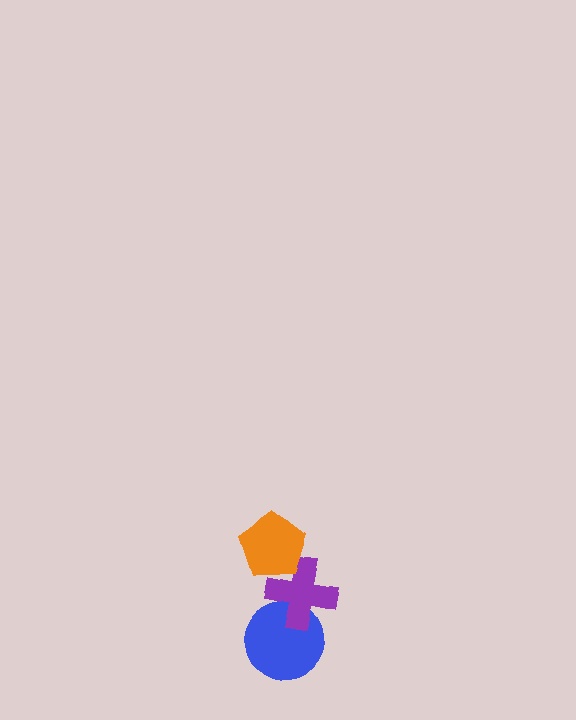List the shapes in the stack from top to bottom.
From top to bottom: the orange pentagon, the purple cross, the blue circle.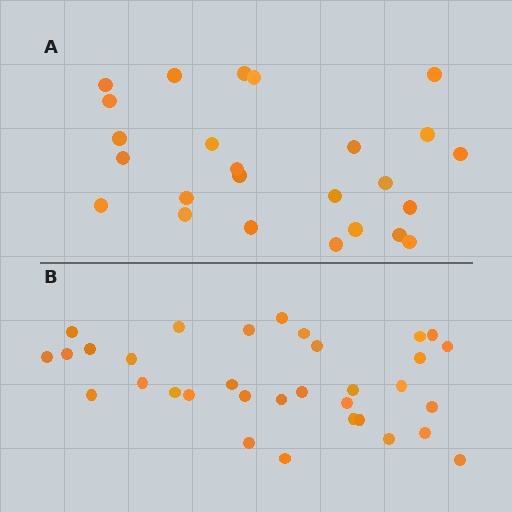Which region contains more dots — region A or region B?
Region B (the bottom region) has more dots.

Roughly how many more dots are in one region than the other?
Region B has roughly 8 or so more dots than region A.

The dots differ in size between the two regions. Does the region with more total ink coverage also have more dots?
No. Region A has more total ink coverage because its dots are larger, but region B actually contains more individual dots. Total area can be misleading — the number of items is what matters here.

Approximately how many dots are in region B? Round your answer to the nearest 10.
About 30 dots. (The exact count is 33, which rounds to 30.)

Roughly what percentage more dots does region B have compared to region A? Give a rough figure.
About 30% more.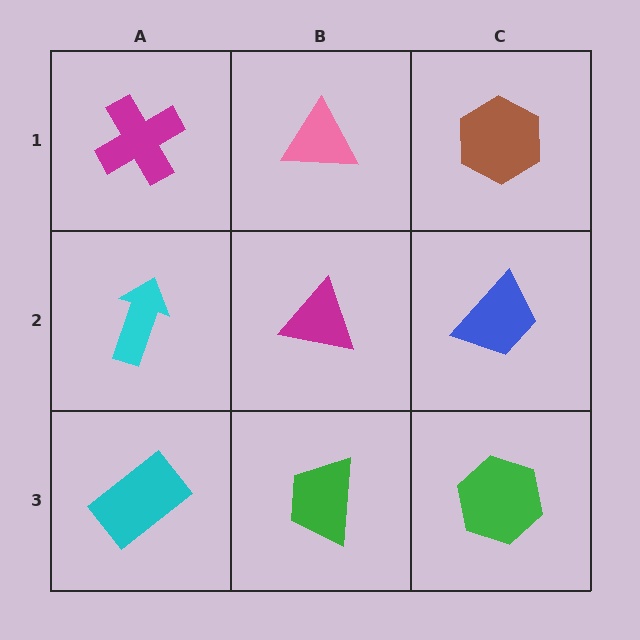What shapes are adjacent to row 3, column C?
A blue trapezoid (row 2, column C), a green trapezoid (row 3, column B).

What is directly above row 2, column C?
A brown hexagon.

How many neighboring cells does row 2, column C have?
3.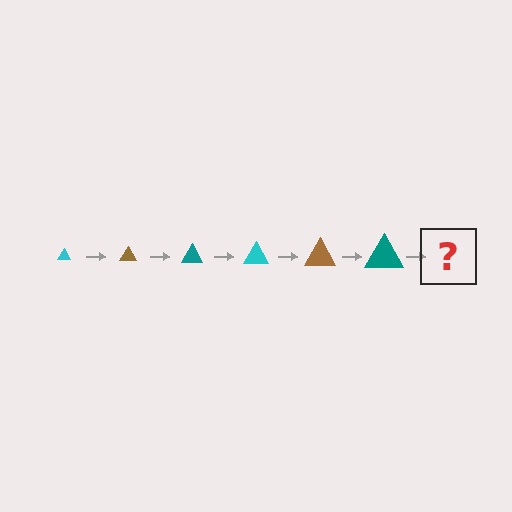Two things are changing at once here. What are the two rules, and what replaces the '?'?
The two rules are that the triangle grows larger each step and the color cycles through cyan, brown, and teal. The '?' should be a cyan triangle, larger than the previous one.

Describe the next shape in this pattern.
It should be a cyan triangle, larger than the previous one.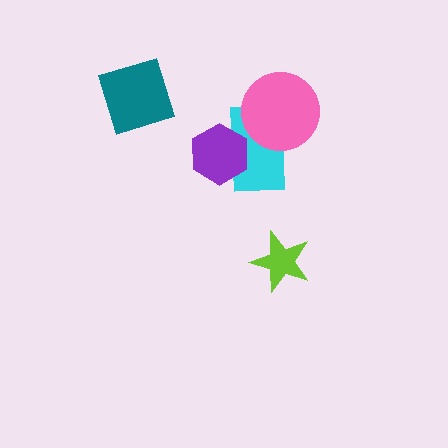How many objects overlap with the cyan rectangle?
2 objects overlap with the cyan rectangle.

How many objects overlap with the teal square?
0 objects overlap with the teal square.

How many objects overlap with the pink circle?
1 object overlaps with the pink circle.